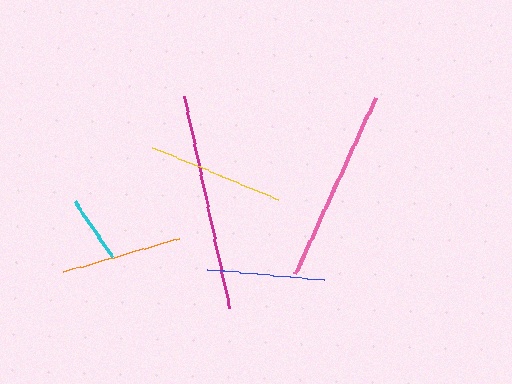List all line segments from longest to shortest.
From longest to shortest: magenta, pink, yellow, orange, blue, cyan.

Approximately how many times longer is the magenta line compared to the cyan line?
The magenta line is approximately 3.3 times the length of the cyan line.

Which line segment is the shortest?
The cyan line is the shortest at approximately 66 pixels.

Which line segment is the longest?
The magenta line is the longest at approximately 217 pixels.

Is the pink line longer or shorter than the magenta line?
The magenta line is longer than the pink line.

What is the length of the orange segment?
The orange segment is approximately 121 pixels long.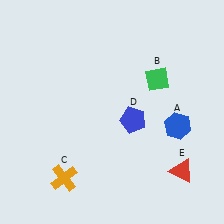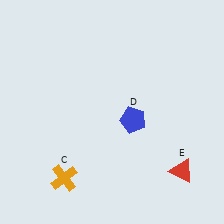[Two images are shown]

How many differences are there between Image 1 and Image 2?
There are 2 differences between the two images.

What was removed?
The blue hexagon (A), the green diamond (B) were removed in Image 2.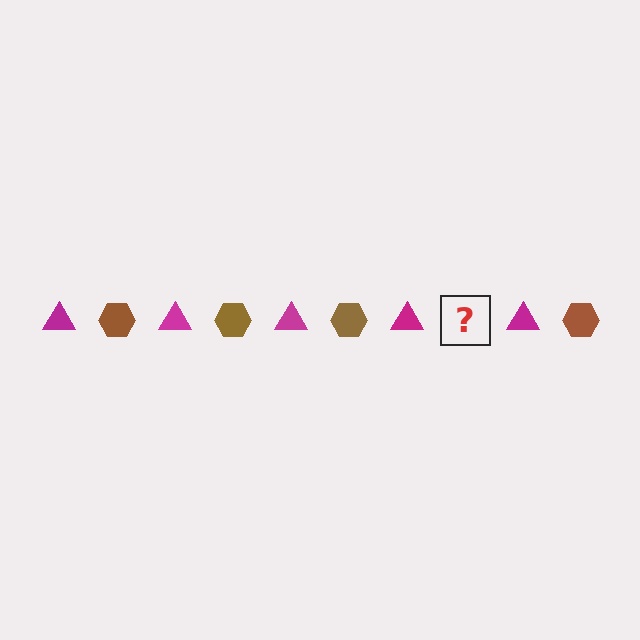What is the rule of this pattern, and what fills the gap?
The rule is that the pattern alternates between magenta triangle and brown hexagon. The gap should be filled with a brown hexagon.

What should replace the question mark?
The question mark should be replaced with a brown hexagon.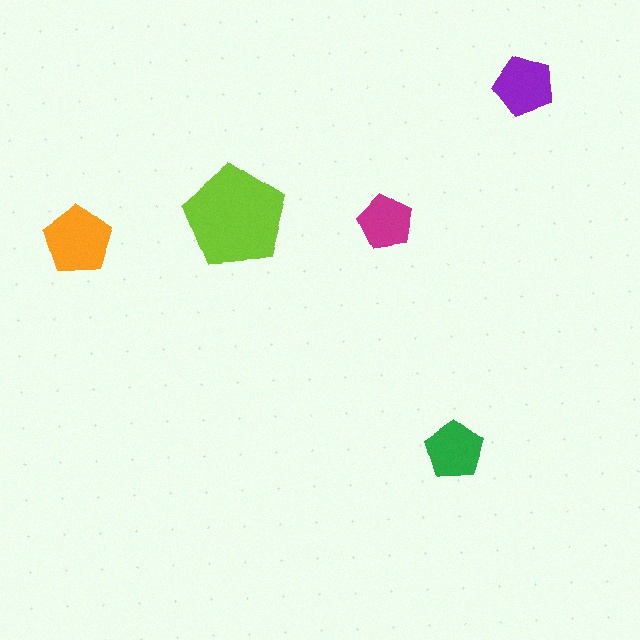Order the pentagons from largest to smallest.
the lime one, the orange one, the purple one, the green one, the magenta one.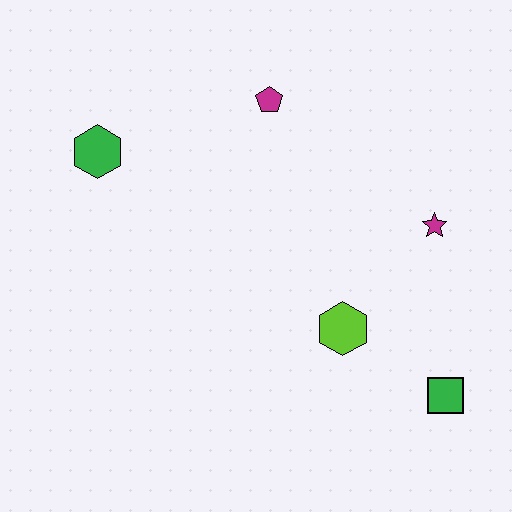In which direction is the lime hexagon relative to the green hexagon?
The lime hexagon is to the right of the green hexagon.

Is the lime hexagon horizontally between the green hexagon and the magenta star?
Yes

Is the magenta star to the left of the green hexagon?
No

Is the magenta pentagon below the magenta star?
No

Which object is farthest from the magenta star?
The green hexagon is farthest from the magenta star.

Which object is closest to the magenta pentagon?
The green hexagon is closest to the magenta pentagon.